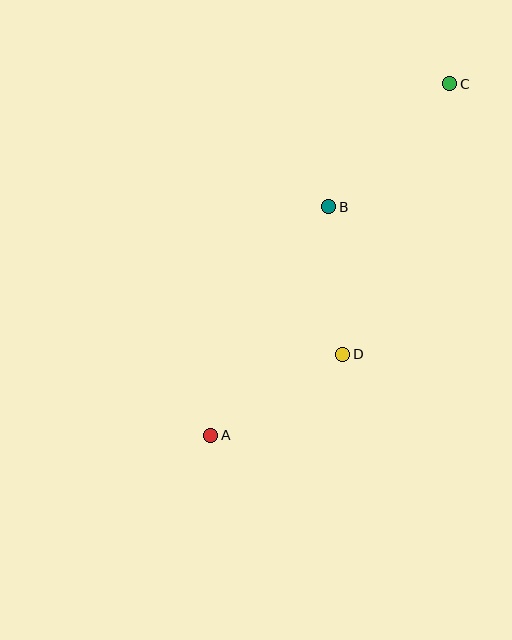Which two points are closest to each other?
Points B and D are closest to each other.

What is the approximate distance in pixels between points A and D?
The distance between A and D is approximately 154 pixels.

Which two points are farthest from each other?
Points A and C are farthest from each other.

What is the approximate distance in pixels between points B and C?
The distance between B and C is approximately 173 pixels.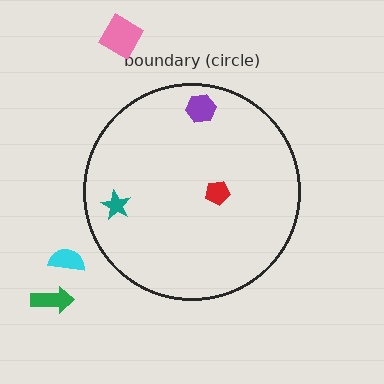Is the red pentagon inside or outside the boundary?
Inside.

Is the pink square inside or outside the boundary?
Outside.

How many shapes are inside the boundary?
3 inside, 3 outside.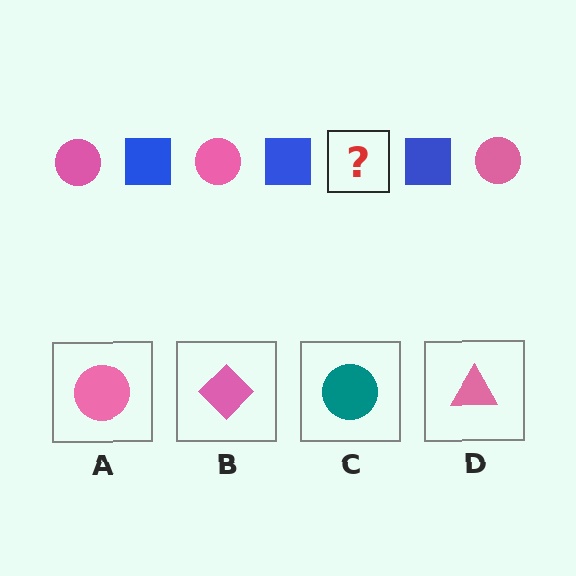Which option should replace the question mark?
Option A.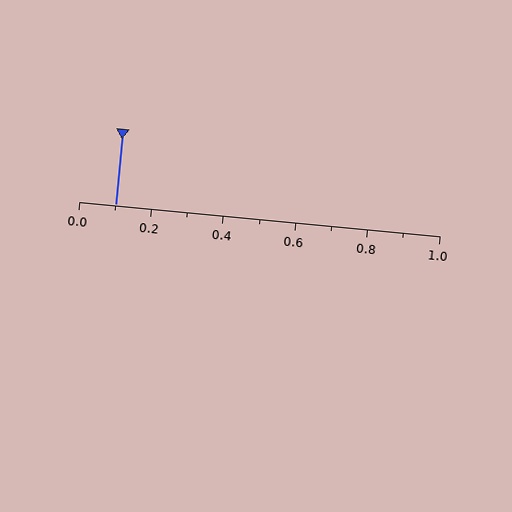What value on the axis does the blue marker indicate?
The marker indicates approximately 0.1.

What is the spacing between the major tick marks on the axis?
The major ticks are spaced 0.2 apart.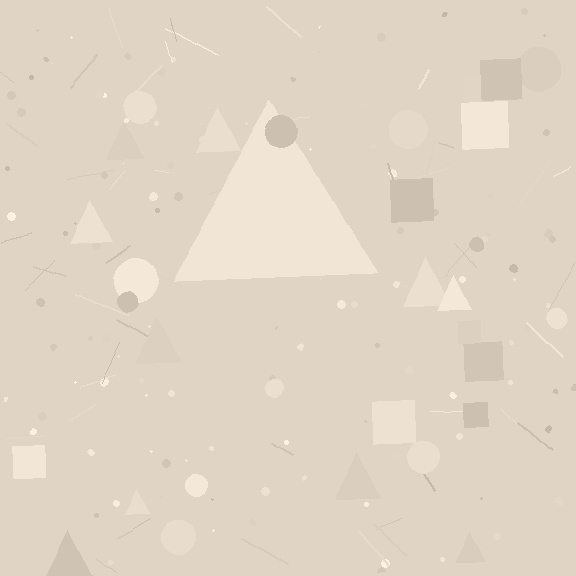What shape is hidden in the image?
A triangle is hidden in the image.